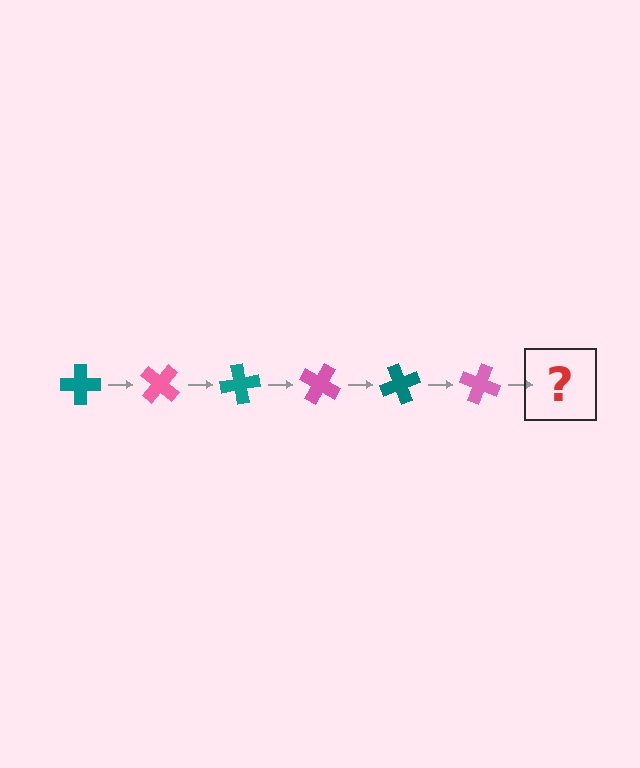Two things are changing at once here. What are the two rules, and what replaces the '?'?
The two rules are that it rotates 40 degrees each step and the color cycles through teal and pink. The '?' should be a teal cross, rotated 240 degrees from the start.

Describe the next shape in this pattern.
It should be a teal cross, rotated 240 degrees from the start.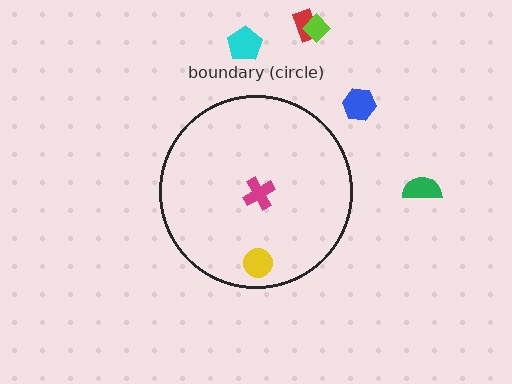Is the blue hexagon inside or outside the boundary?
Outside.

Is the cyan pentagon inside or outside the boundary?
Outside.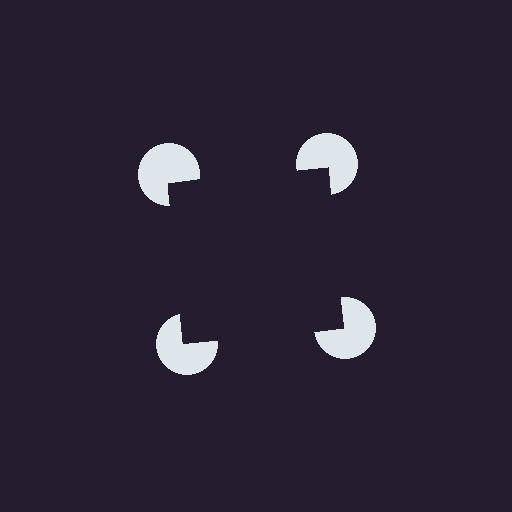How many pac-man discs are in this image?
There are 4 — one at each vertex of the illusory square.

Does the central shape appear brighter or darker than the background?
It typically appears slightly darker than the background, even though no actual brightness change is drawn.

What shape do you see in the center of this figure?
An illusory square — its edges are inferred from the aligned wedge cuts in the pac-man discs, not physically drawn.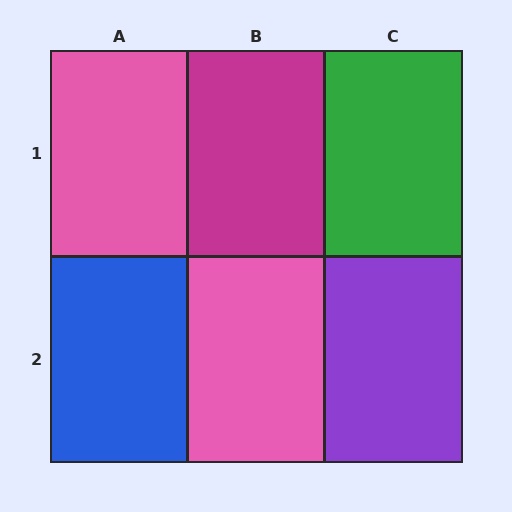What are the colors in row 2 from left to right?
Blue, pink, purple.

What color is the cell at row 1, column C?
Green.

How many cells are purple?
1 cell is purple.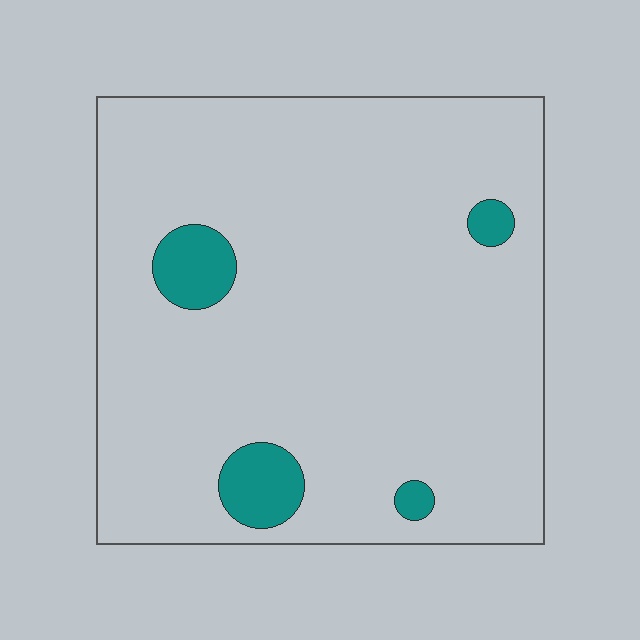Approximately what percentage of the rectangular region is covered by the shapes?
Approximately 5%.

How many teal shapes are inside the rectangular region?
4.